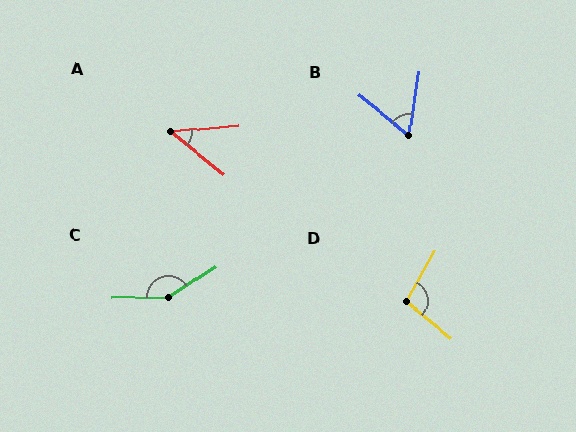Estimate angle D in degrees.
Approximately 100 degrees.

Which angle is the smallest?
A, at approximately 44 degrees.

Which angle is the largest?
C, at approximately 148 degrees.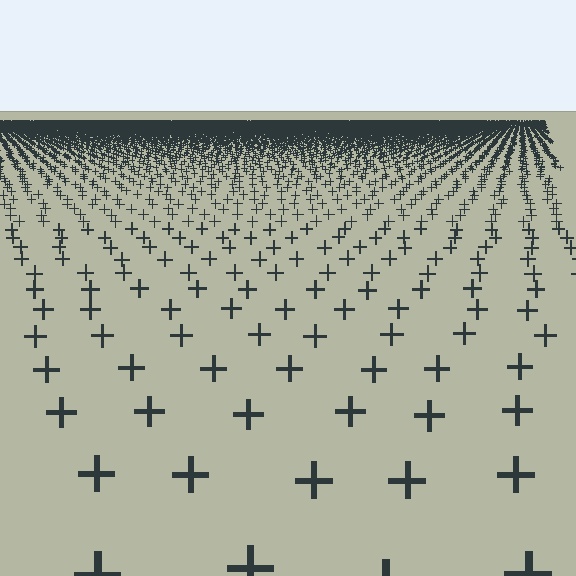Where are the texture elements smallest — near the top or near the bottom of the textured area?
Near the top.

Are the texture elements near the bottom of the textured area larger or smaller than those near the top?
Larger. Near the bottom, elements are closer to the viewer and appear at a bigger on-screen size.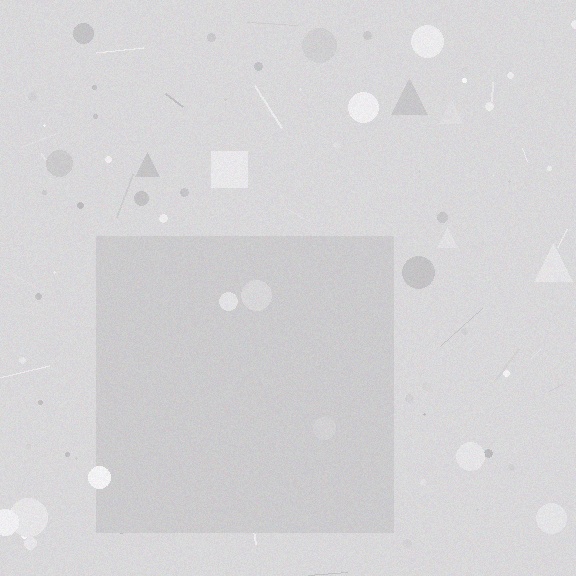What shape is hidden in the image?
A square is hidden in the image.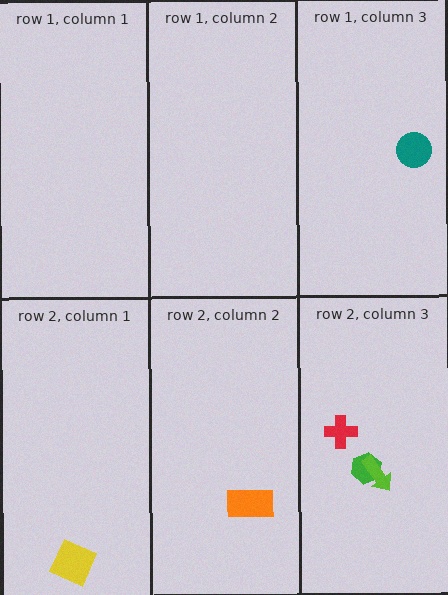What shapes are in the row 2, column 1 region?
The yellow square.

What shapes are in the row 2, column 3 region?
The green hexagon, the lime arrow, the red cross.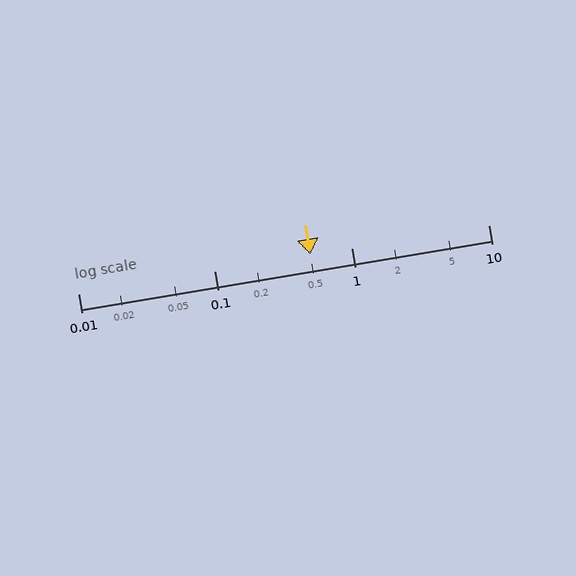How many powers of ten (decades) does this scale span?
The scale spans 3 decades, from 0.01 to 10.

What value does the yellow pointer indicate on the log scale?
The pointer indicates approximately 0.5.